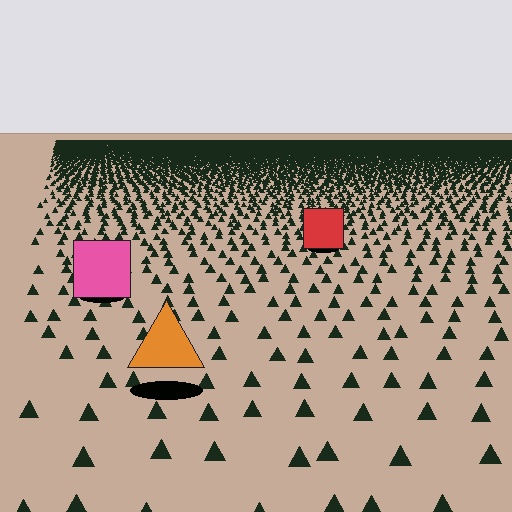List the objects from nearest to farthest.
From nearest to farthest: the orange triangle, the pink square, the red square.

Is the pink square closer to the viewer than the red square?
Yes. The pink square is closer — you can tell from the texture gradient: the ground texture is coarser near it.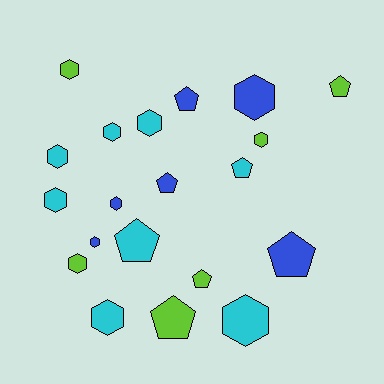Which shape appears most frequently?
Hexagon, with 12 objects.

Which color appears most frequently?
Cyan, with 8 objects.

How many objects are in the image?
There are 20 objects.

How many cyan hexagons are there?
There are 6 cyan hexagons.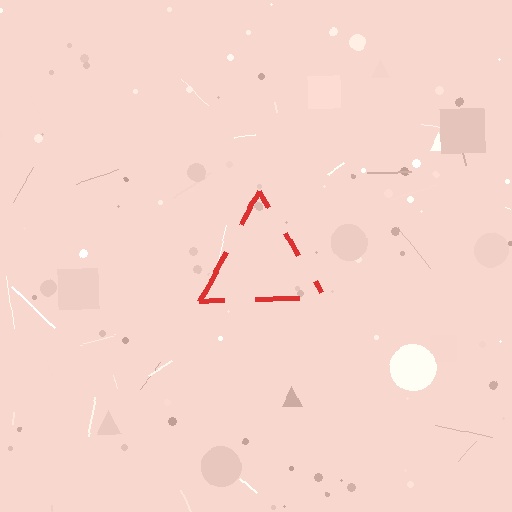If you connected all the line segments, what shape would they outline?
They would outline a triangle.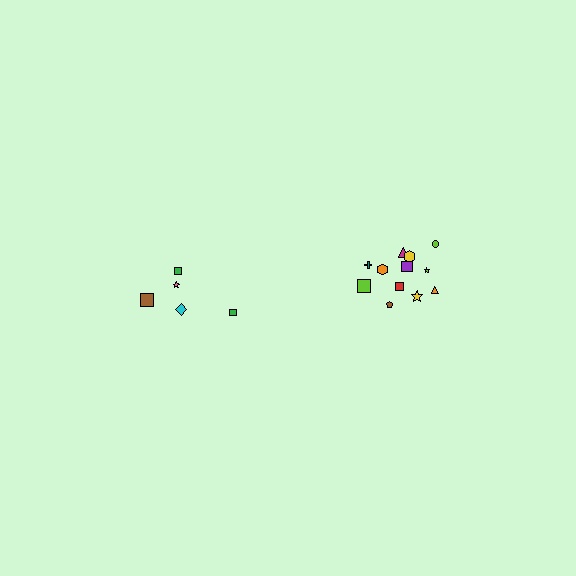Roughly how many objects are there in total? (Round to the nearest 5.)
Roughly 15 objects in total.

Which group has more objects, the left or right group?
The right group.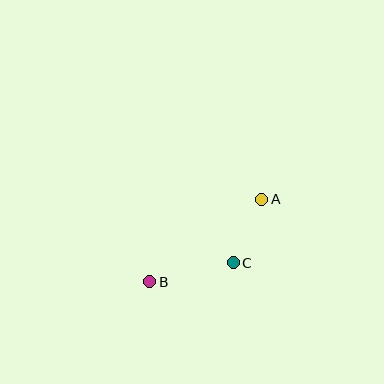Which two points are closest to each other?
Points A and C are closest to each other.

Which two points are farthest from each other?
Points A and B are farthest from each other.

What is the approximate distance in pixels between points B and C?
The distance between B and C is approximately 86 pixels.